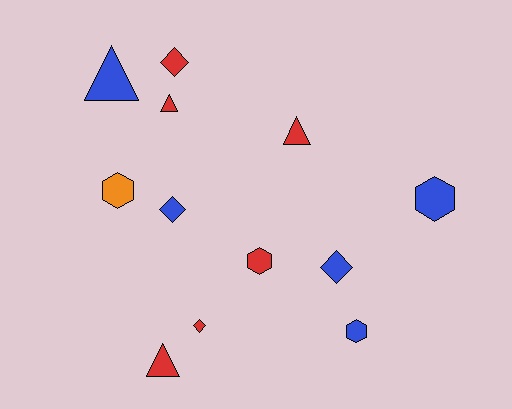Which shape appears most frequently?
Hexagon, with 4 objects.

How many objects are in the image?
There are 12 objects.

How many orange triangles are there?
There are no orange triangles.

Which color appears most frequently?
Red, with 6 objects.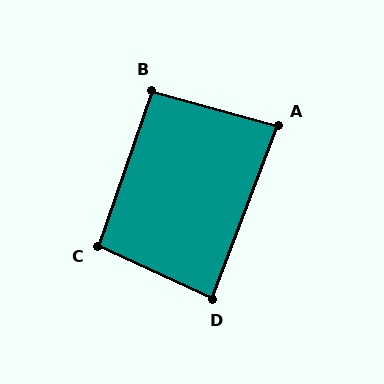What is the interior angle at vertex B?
Approximately 94 degrees (approximately right).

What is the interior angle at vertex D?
Approximately 86 degrees (approximately right).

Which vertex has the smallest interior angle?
A, at approximately 84 degrees.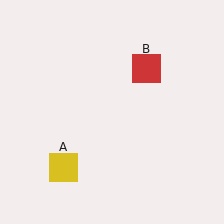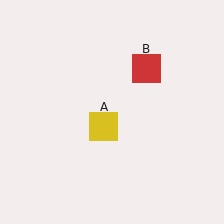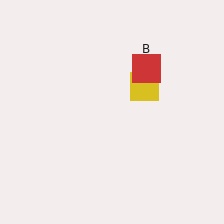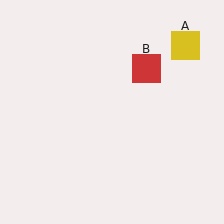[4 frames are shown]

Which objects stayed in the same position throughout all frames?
Red square (object B) remained stationary.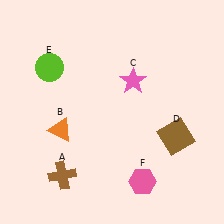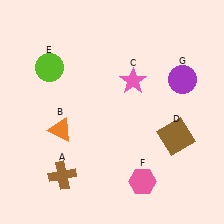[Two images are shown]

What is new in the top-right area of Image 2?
A purple circle (G) was added in the top-right area of Image 2.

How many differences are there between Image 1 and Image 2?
There is 1 difference between the two images.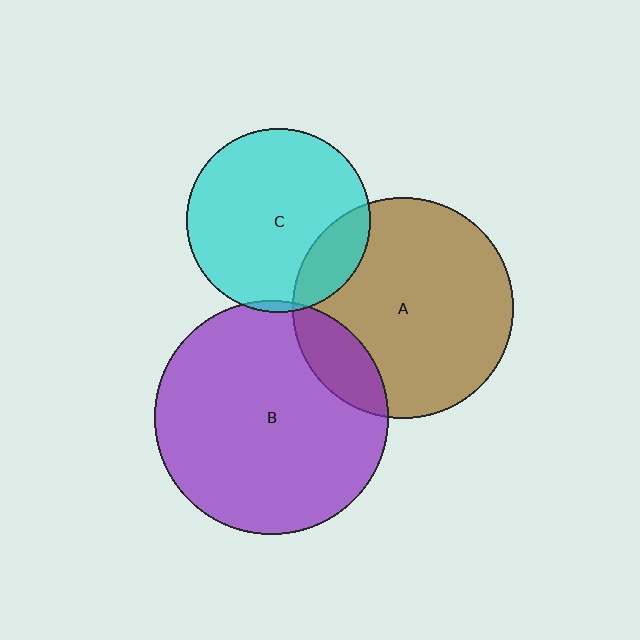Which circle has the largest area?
Circle B (purple).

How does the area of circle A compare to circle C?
Approximately 1.4 times.